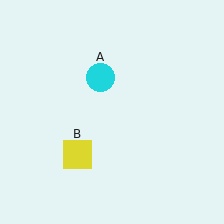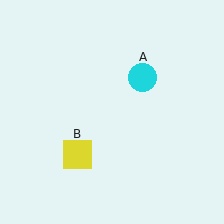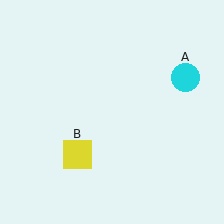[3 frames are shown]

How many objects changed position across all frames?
1 object changed position: cyan circle (object A).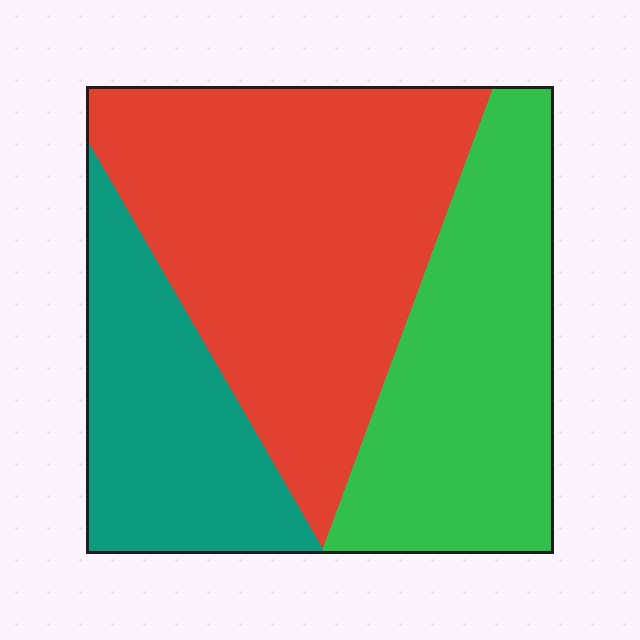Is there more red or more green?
Red.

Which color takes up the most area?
Red, at roughly 45%.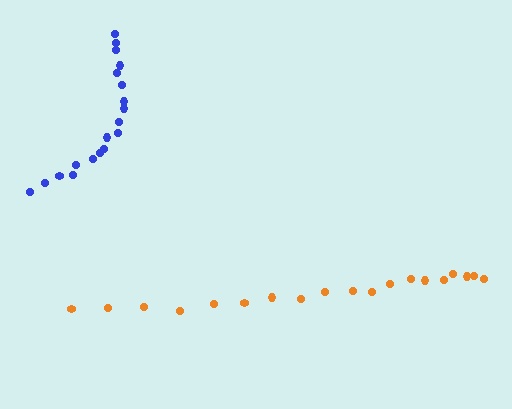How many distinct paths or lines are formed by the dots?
There are 2 distinct paths.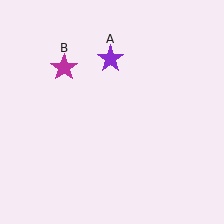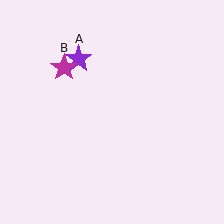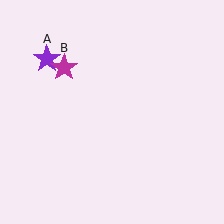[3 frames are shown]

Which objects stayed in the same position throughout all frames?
Magenta star (object B) remained stationary.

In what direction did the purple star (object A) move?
The purple star (object A) moved left.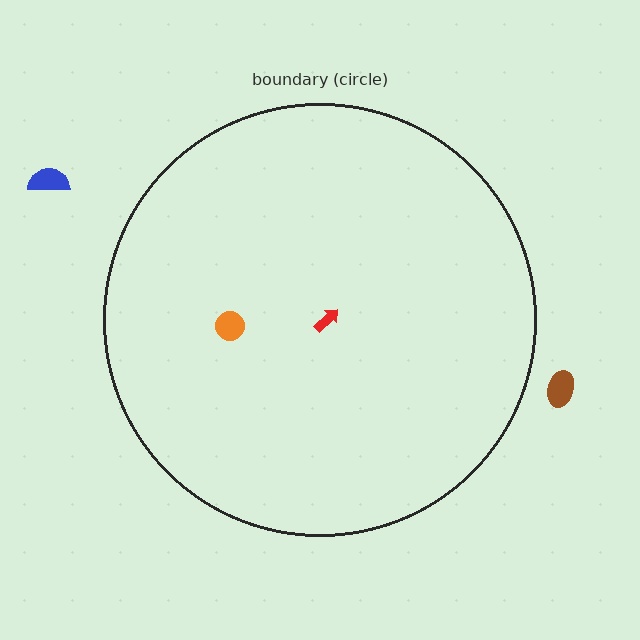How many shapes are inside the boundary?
2 inside, 2 outside.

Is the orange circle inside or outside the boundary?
Inside.